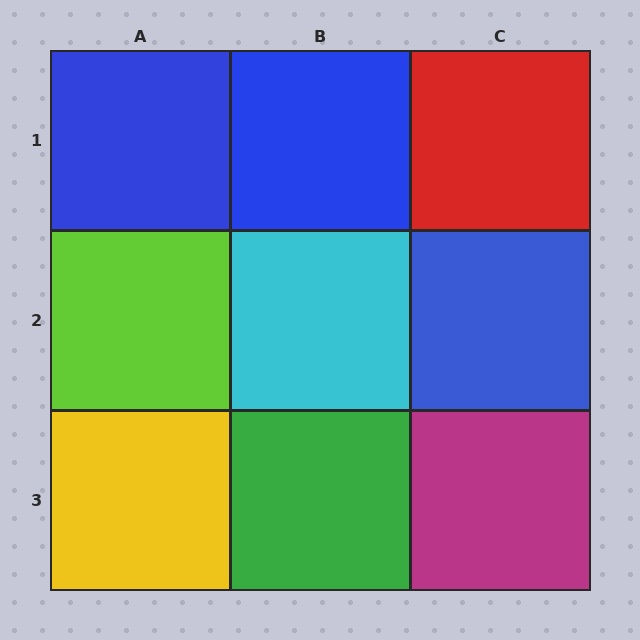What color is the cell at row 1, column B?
Blue.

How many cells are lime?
1 cell is lime.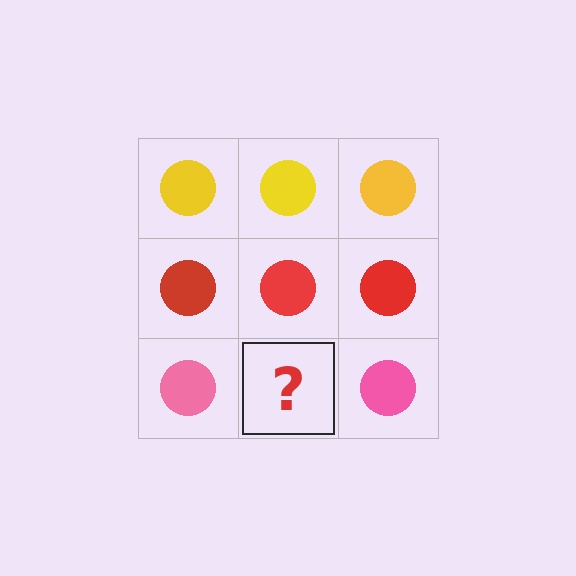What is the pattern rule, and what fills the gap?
The rule is that each row has a consistent color. The gap should be filled with a pink circle.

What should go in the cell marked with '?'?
The missing cell should contain a pink circle.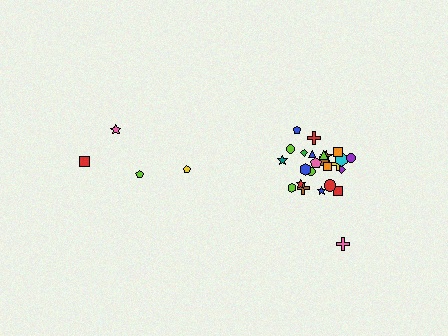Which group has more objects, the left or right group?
The right group.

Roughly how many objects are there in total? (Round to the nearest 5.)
Roughly 30 objects in total.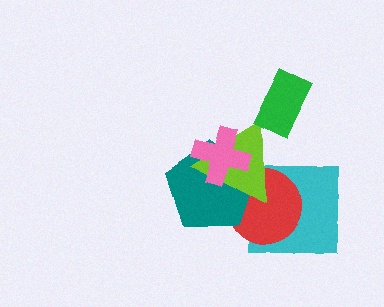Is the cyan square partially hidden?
Yes, it is partially covered by another shape.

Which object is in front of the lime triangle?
The pink cross is in front of the lime triangle.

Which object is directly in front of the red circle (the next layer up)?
The teal pentagon is directly in front of the red circle.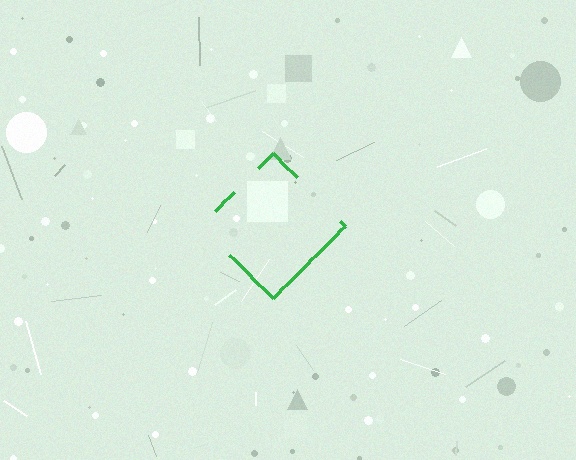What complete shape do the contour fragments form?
The contour fragments form a diamond.